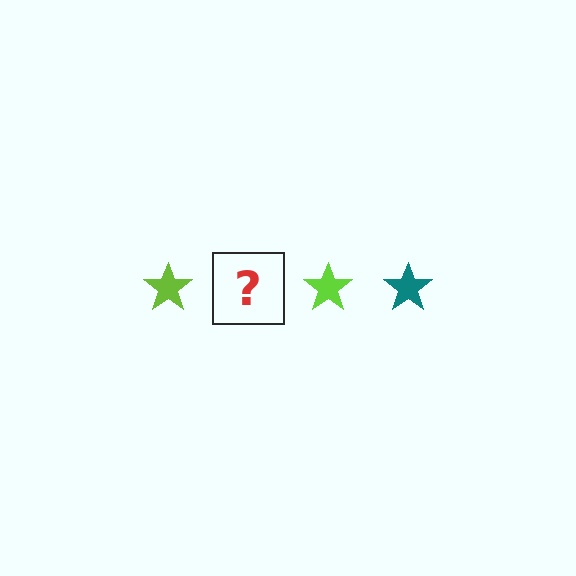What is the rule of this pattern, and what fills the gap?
The rule is that the pattern cycles through lime, teal stars. The gap should be filled with a teal star.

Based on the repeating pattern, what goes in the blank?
The blank should be a teal star.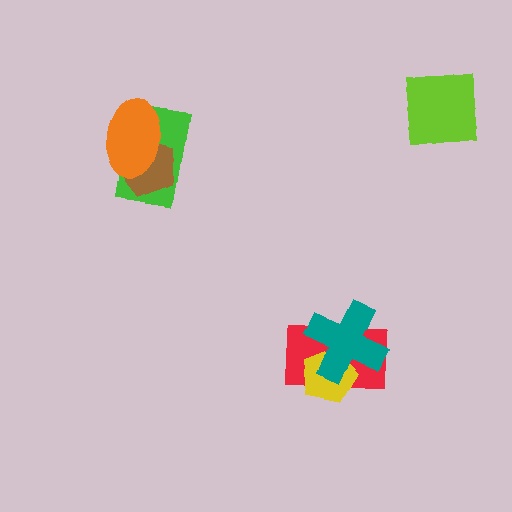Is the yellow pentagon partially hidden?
Yes, it is partially covered by another shape.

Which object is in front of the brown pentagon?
The orange ellipse is in front of the brown pentagon.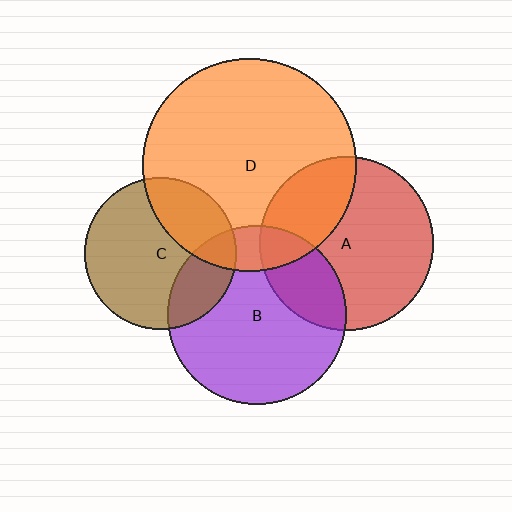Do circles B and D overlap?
Yes.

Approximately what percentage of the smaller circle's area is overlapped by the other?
Approximately 15%.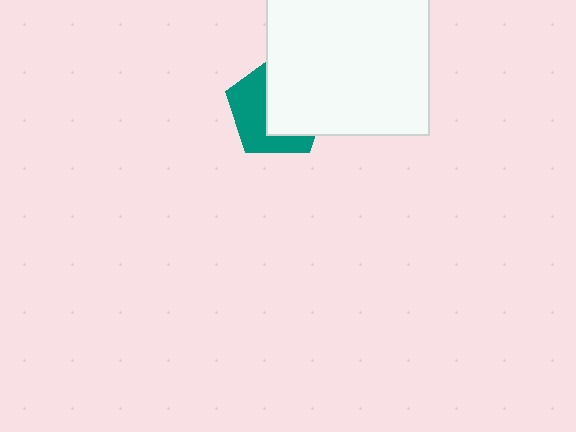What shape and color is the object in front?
The object in front is a white square.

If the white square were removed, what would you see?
You would see the complete teal pentagon.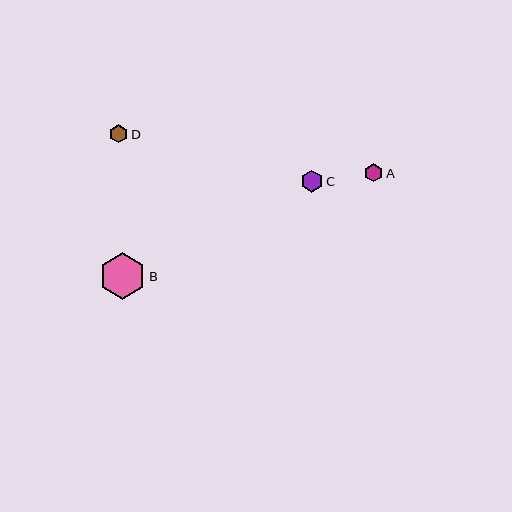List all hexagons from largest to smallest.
From largest to smallest: B, C, D, A.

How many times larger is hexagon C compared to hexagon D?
Hexagon C is approximately 1.2 times the size of hexagon D.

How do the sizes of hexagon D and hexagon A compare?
Hexagon D and hexagon A are approximately the same size.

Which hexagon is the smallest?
Hexagon A is the smallest with a size of approximately 18 pixels.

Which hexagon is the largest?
Hexagon B is the largest with a size of approximately 46 pixels.